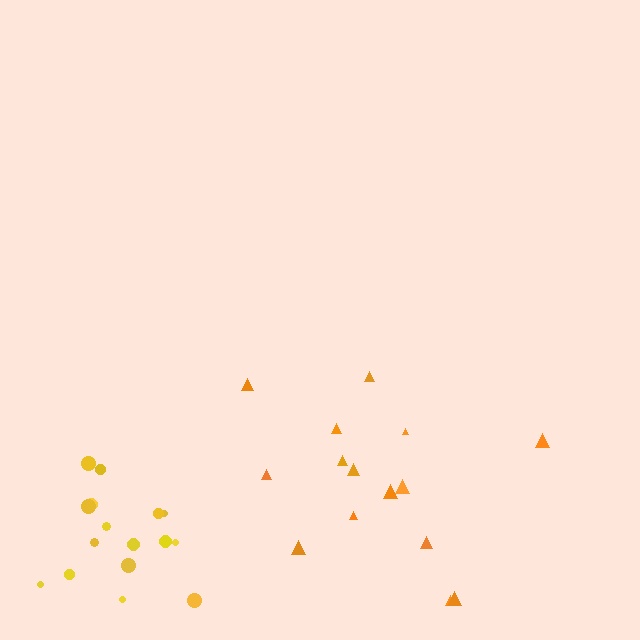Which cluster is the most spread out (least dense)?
Orange.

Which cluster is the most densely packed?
Yellow.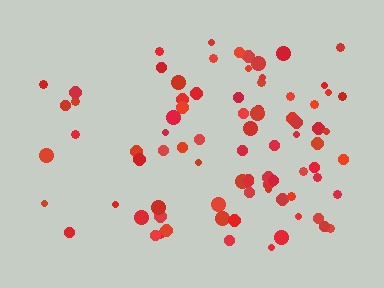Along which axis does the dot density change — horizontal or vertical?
Horizontal.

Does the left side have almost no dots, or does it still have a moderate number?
Still a moderate number, just noticeably fewer than the right.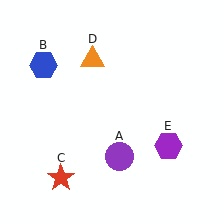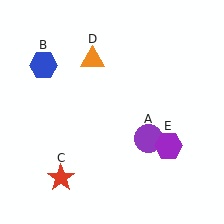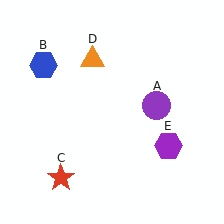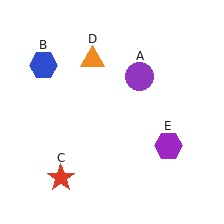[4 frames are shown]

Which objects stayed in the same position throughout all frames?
Blue hexagon (object B) and red star (object C) and orange triangle (object D) and purple hexagon (object E) remained stationary.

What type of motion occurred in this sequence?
The purple circle (object A) rotated counterclockwise around the center of the scene.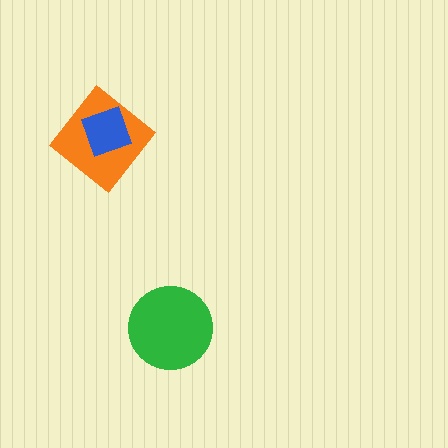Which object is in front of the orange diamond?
The blue diamond is in front of the orange diamond.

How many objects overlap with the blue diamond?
1 object overlaps with the blue diamond.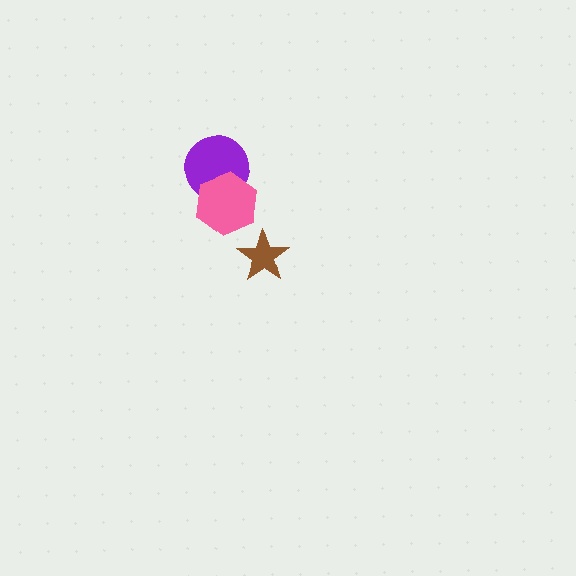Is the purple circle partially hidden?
Yes, it is partially covered by another shape.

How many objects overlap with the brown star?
0 objects overlap with the brown star.